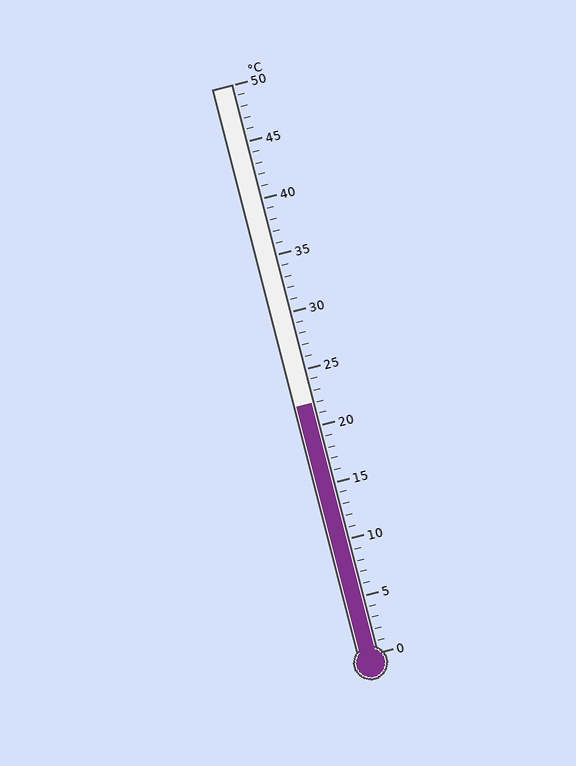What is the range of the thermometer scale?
The thermometer scale ranges from 0°C to 50°C.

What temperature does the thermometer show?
The thermometer shows approximately 22°C.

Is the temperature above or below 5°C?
The temperature is above 5°C.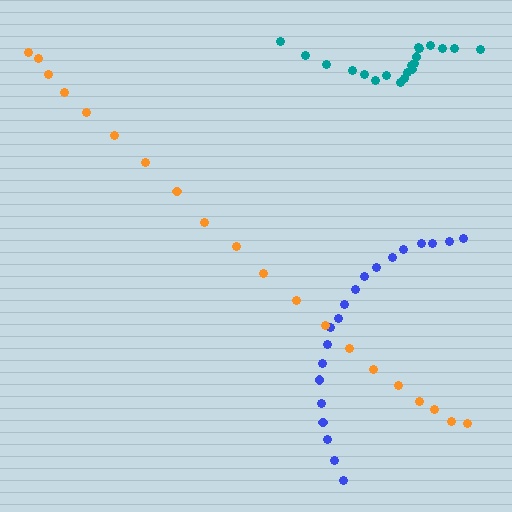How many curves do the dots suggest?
There are 3 distinct paths.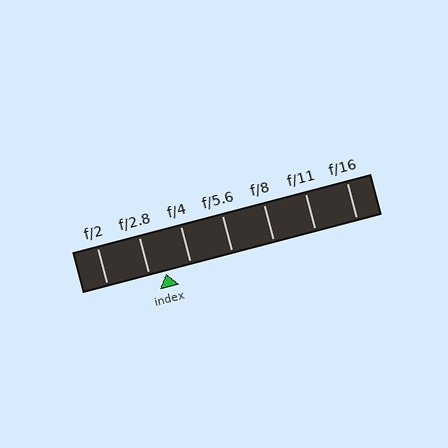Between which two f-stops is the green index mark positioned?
The index mark is between f/2.8 and f/4.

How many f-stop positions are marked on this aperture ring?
There are 7 f-stop positions marked.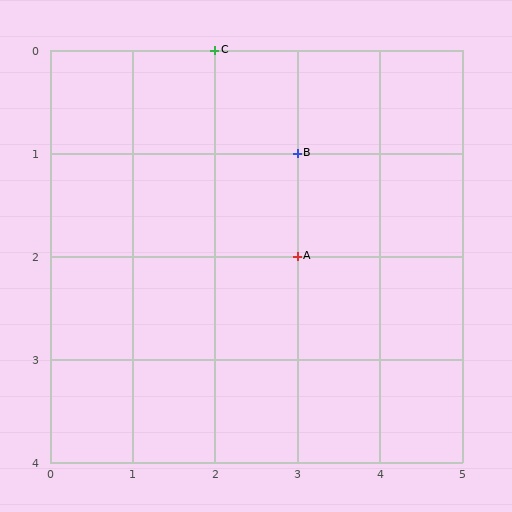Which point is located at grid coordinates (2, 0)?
Point C is at (2, 0).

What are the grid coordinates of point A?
Point A is at grid coordinates (3, 2).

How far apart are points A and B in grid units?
Points A and B are 1 row apart.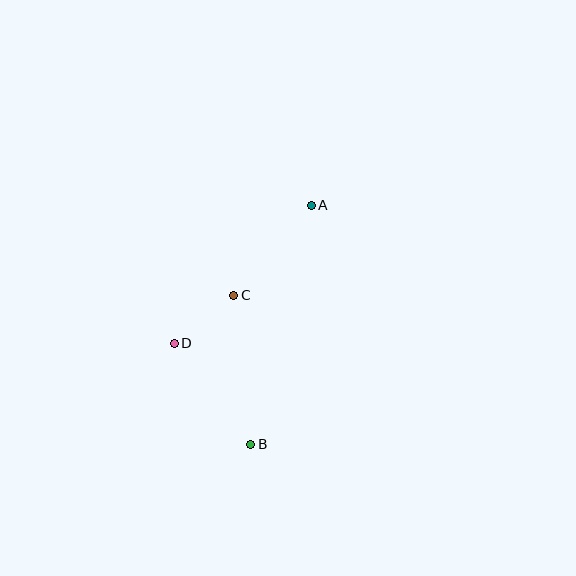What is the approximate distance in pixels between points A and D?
The distance between A and D is approximately 194 pixels.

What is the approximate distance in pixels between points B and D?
The distance between B and D is approximately 126 pixels.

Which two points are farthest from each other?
Points A and B are farthest from each other.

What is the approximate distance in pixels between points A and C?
The distance between A and C is approximately 119 pixels.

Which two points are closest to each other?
Points C and D are closest to each other.